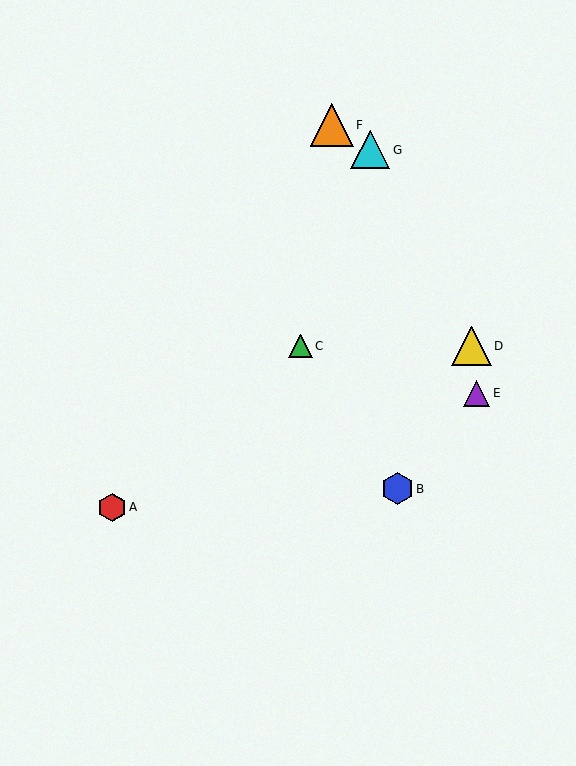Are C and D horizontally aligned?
Yes, both are at y≈346.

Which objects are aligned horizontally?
Objects C, D are aligned horizontally.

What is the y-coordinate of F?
Object F is at y≈125.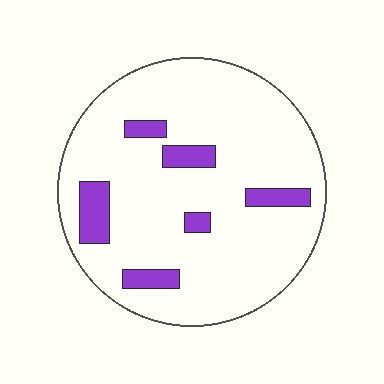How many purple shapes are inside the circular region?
6.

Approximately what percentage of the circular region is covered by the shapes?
Approximately 10%.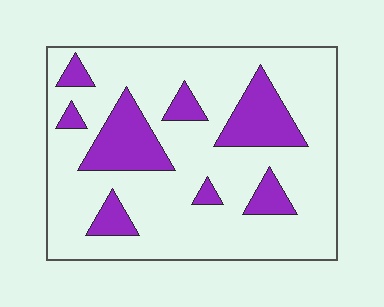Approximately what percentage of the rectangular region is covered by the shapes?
Approximately 20%.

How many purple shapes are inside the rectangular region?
8.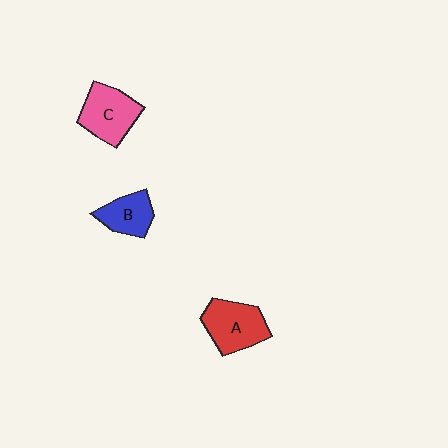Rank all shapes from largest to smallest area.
From largest to smallest: A (red), C (pink), B (blue).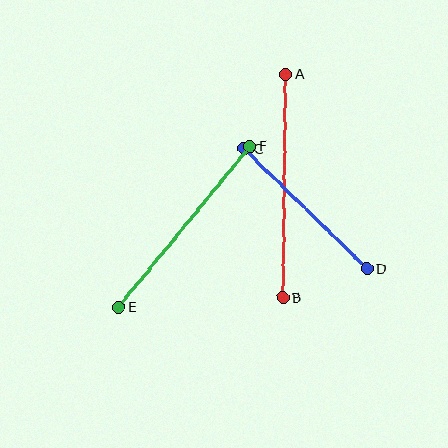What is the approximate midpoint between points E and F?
The midpoint is at approximately (184, 227) pixels.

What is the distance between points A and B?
The distance is approximately 223 pixels.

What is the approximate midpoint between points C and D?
The midpoint is at approximately (305, 209) pixels.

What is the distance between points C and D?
The distance is approximately 172 pixels.